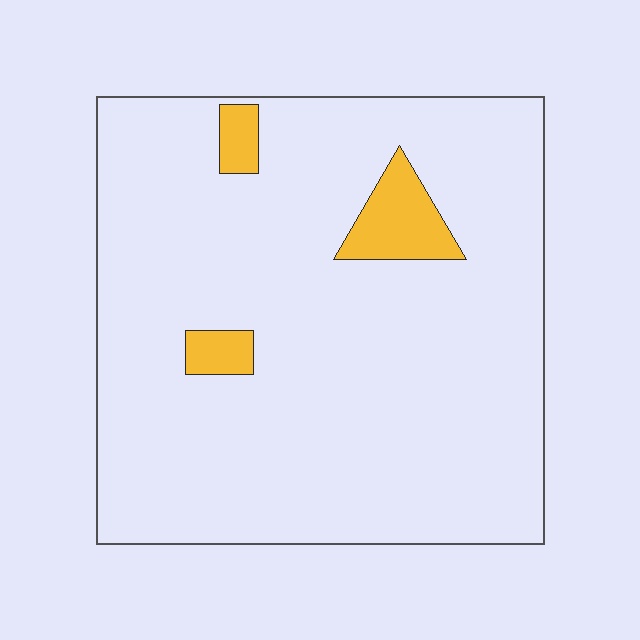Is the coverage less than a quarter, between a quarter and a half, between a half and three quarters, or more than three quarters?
Less than a quarter.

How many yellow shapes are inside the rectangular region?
3.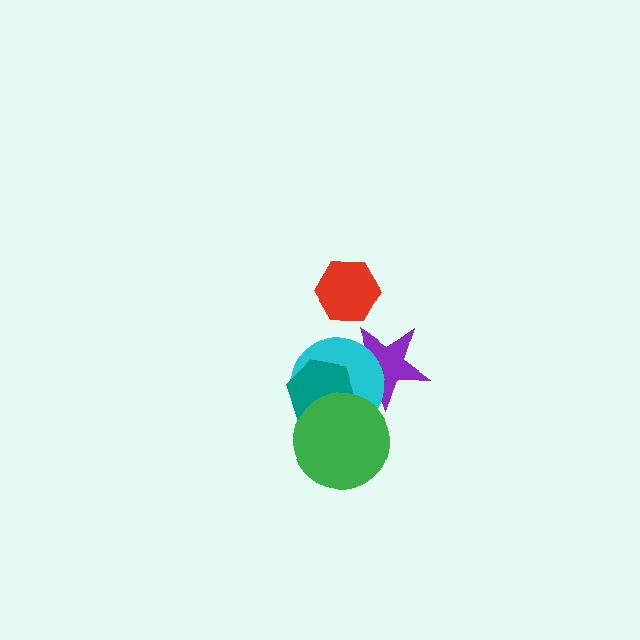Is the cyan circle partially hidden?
Yes, it is partially covered by another shape.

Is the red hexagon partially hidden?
No, no other shape covers it.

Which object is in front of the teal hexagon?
The green circle is in front of the teal hexagon.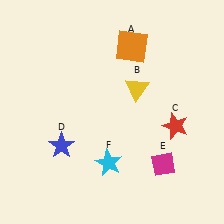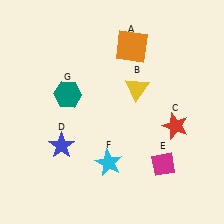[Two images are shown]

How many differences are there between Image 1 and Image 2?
There is 1 difference between the two images.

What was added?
A teal hexagon (G) was added in Image 2.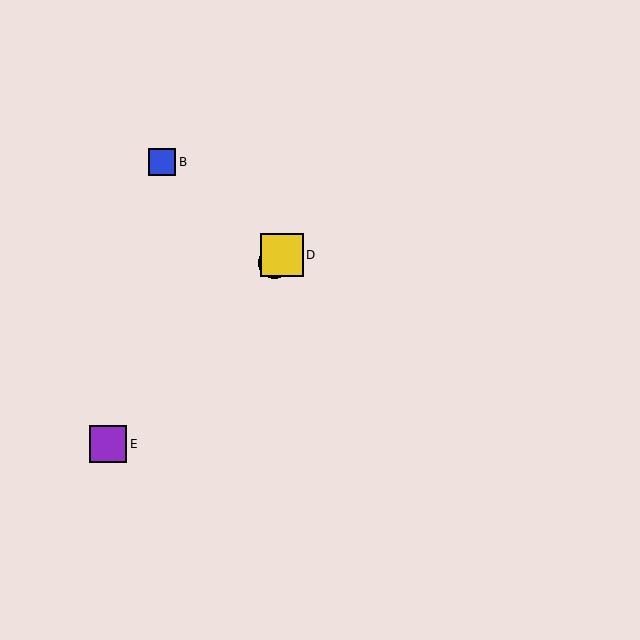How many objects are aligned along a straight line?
4 objects (A, C, D, E) are aligned along a straight line.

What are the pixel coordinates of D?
Object D is at (282, 255).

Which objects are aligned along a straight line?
Objects A, C, D, E are aligned along a straight line.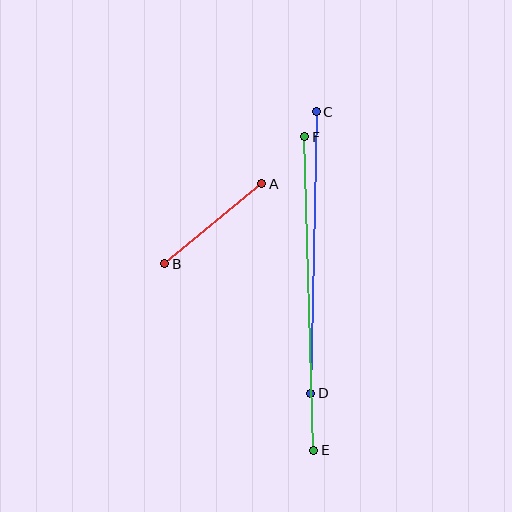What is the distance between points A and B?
The distance is approximately 126 pixels.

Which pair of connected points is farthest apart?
Points E and F are farthest apart.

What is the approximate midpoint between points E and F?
The midpoint is at approximately (309, 294) pixels.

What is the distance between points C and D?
The distance is approximately 282 pixels.